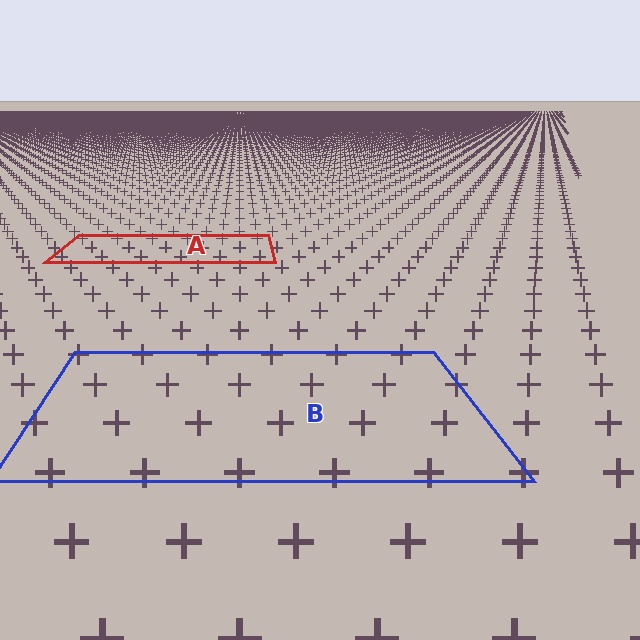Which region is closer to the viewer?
Region B is closer. The texture elements there are larger and more spread out.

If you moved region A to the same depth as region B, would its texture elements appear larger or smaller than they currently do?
They would appear larger. At a closer depth, the same texture elements are projected at a bigger on-screen size.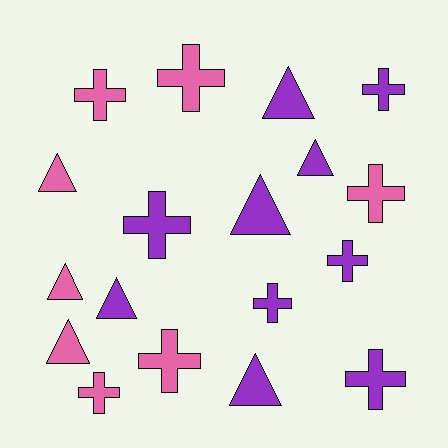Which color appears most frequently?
Purple, with 10 objects.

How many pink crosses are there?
There are 5 pink crosses.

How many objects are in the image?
There are 18 objects.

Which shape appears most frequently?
Cross, with 10 objects.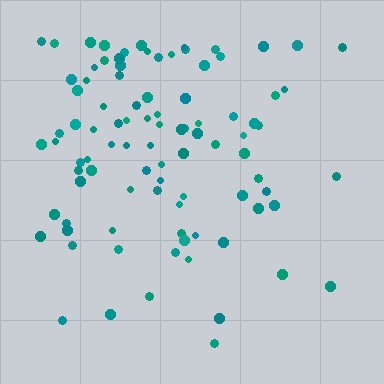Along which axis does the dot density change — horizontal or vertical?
Vertical.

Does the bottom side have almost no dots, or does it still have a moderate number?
Still a moderate number, just noticeably fewer than the top.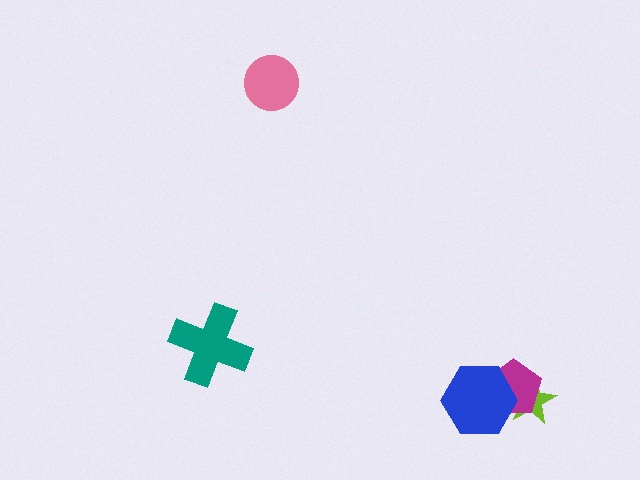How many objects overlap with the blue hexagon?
2 objects overlap with the blue hexagon.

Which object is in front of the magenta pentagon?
The blue hexagon is in front of the magenta pentagon.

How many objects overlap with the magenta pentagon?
2 objects overlap with the magenta pentagon.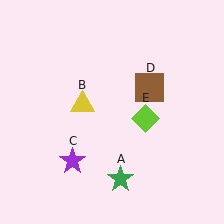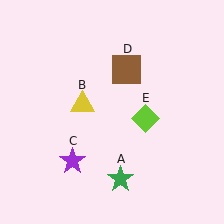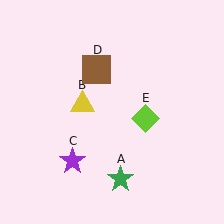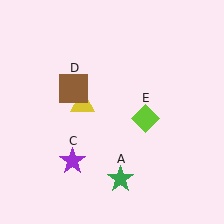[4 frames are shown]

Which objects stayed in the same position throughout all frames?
Green star (object A) and yellow triangle (object B) and purple star (object C) and lime diamond (object E) remained stationary.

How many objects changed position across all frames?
1 object changed position: brown square (object D).